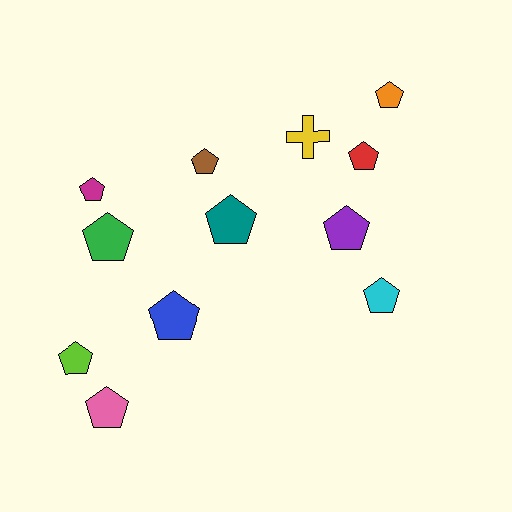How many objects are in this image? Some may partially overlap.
There are 12 objects.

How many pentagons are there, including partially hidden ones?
There are 11 pentagons.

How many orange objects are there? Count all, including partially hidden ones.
There is 1 orange object.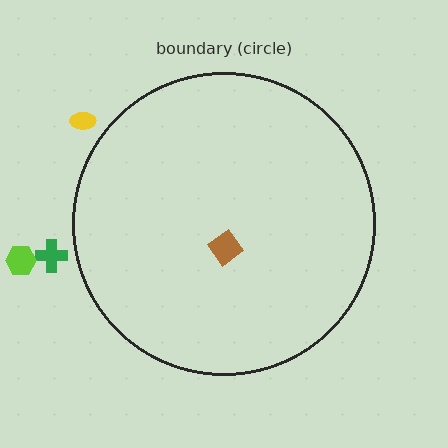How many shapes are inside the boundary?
1 inside, 3 outside.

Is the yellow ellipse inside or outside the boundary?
Outside.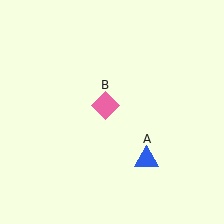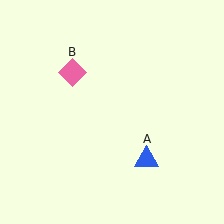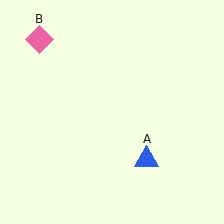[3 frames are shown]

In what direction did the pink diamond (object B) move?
The pink diamond (object B) moved up and to the left.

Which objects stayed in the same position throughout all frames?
Blue triangle (object A) remained stationary.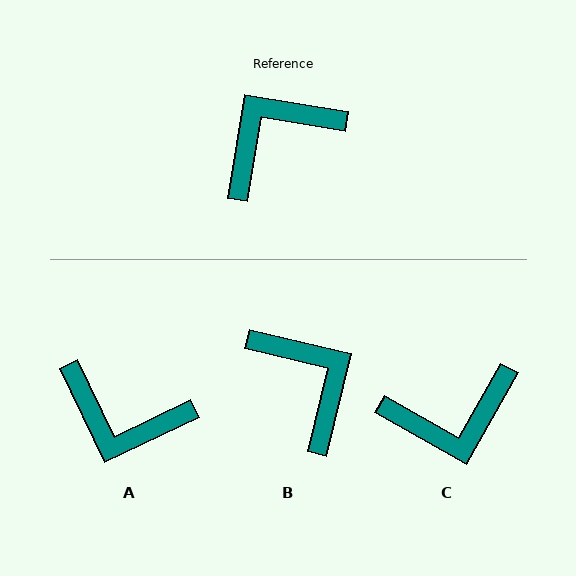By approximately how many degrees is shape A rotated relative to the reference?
Approximately 125 degrees counter-clockwise.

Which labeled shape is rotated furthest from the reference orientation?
C, about 160 degrees away.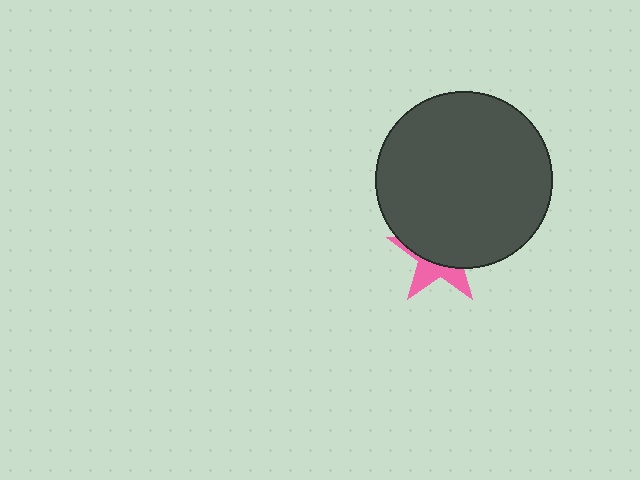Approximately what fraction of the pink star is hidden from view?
Roughly 63% of the pink star is hidden behind the dark gray circle.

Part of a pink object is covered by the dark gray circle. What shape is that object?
It is a star.